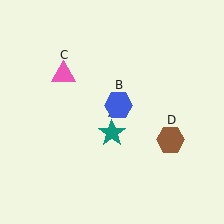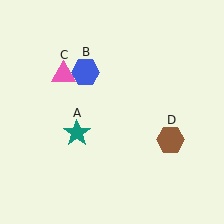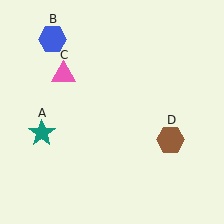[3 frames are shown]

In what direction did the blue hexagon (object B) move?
The blue hexagon (object B) moved up and to the left.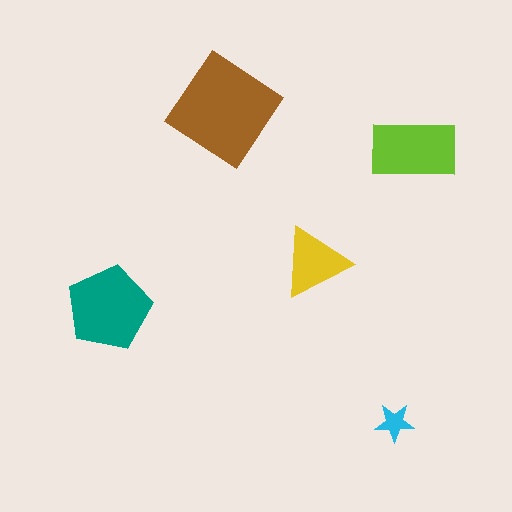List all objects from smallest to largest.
The cyan star, the yellow triangle, the lime rectangle, the teal pentagon, the brown diamond.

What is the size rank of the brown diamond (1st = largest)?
1st.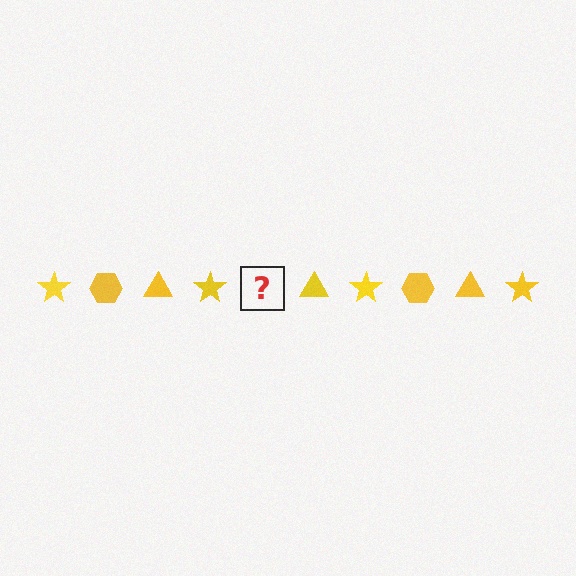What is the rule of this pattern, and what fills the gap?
The rule is that the pattern cycles through star, hexagon, triangle shapes in yellow. The gap should be filled with a yellow hexagon.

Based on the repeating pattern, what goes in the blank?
The blank should be a yellow hexagon.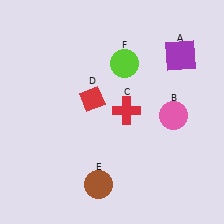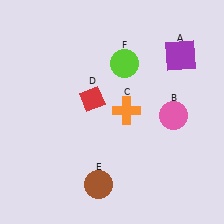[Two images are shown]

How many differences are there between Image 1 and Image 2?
There is 1 difference between the two images.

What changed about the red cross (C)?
In Image 1, C is red. In Image 2, it changed to orange.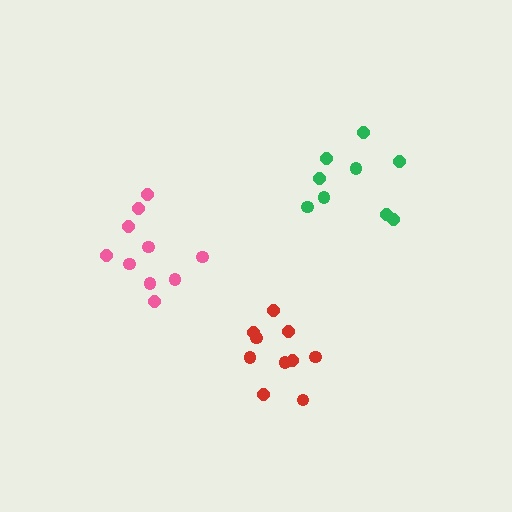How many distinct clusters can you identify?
There are 3 distinct clusters.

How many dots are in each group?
Group 1: 10 dots, Group 2: 9 dots, Group 3: 10 dots (29 total).